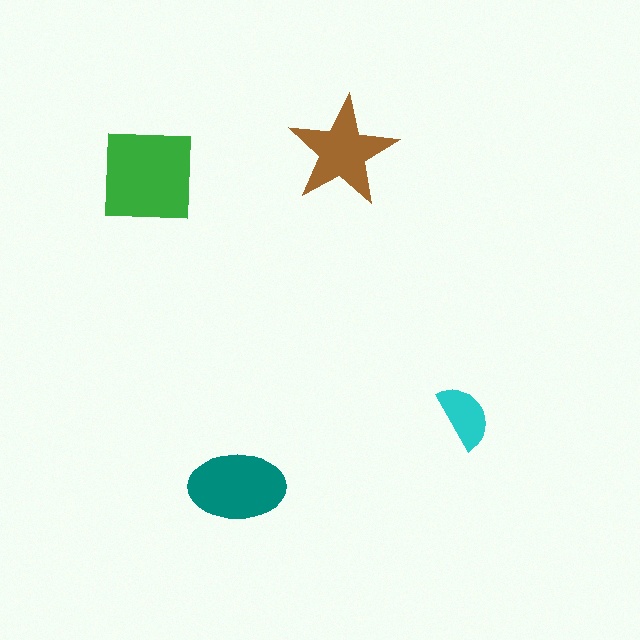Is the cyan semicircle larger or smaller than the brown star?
Smaller.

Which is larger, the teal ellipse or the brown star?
The teal ellipse.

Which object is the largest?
The green square.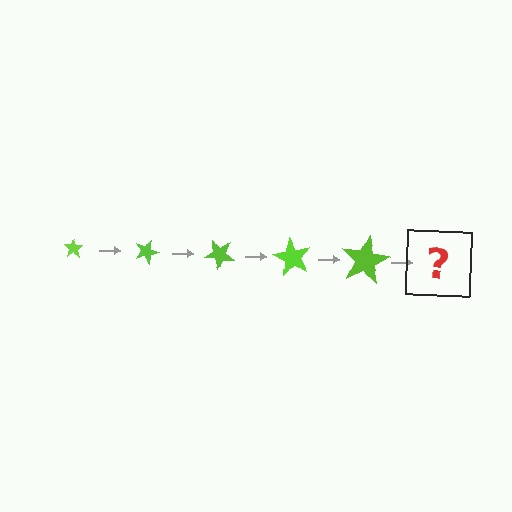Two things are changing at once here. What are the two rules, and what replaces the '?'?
The two rules are that the star grows larger each step and it rotates 20 degrees each step. The '?' should be a star, larger than the previous one and rotated 100 degrees from the start.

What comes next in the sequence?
The next element should be a star, larger than the previous one and rotated 100 degrees from the start.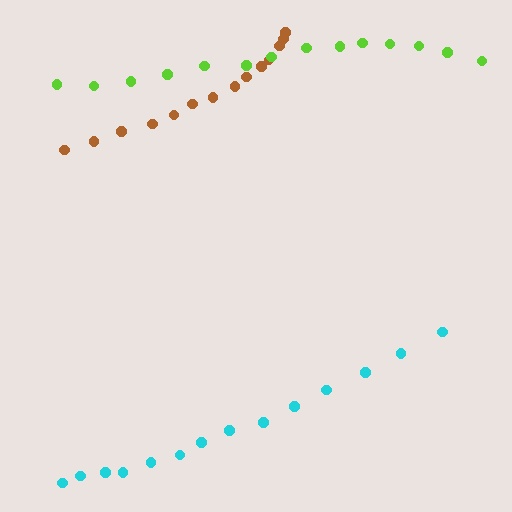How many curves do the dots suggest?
There are 3 distinct paths.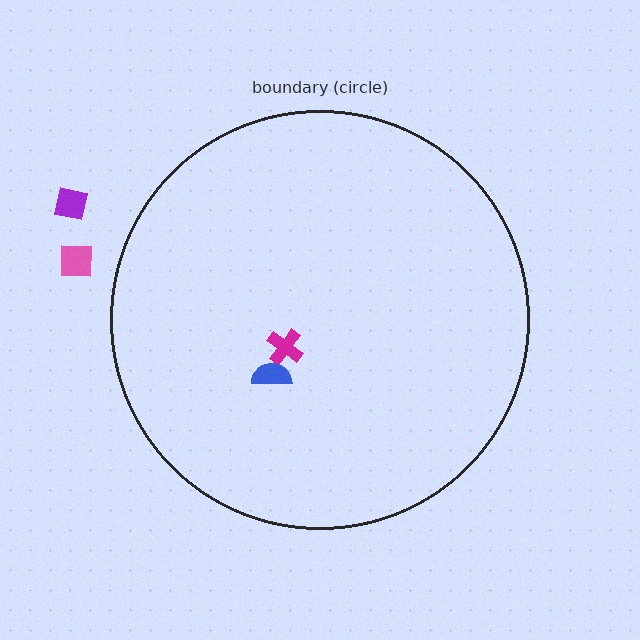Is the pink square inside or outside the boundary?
Outside.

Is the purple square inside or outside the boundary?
Outside.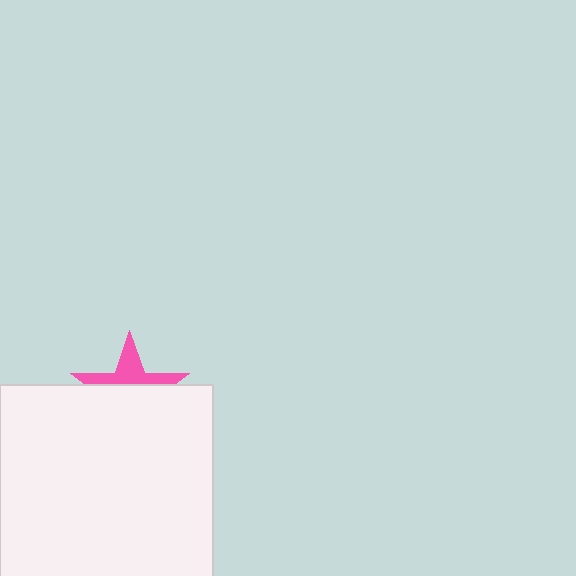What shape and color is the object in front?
The object in front is a white square.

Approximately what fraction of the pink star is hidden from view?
Roughly 62% of the pink star is hidden behind the white square.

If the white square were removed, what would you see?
You would see the complete pink star.